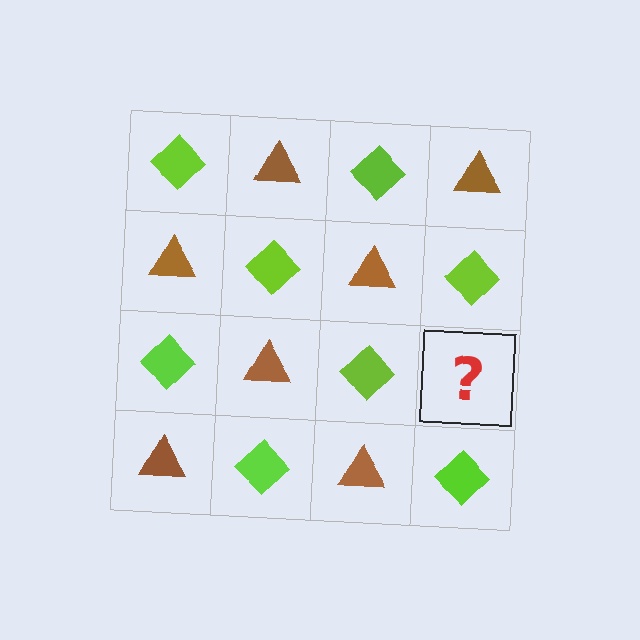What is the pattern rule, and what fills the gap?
The rule is that it alternates lime diamond and brown triangle in a checkerboard pattern. The gap should be filled with a brown triangle.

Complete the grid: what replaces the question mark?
The question mark should be replaced with a brown triangle.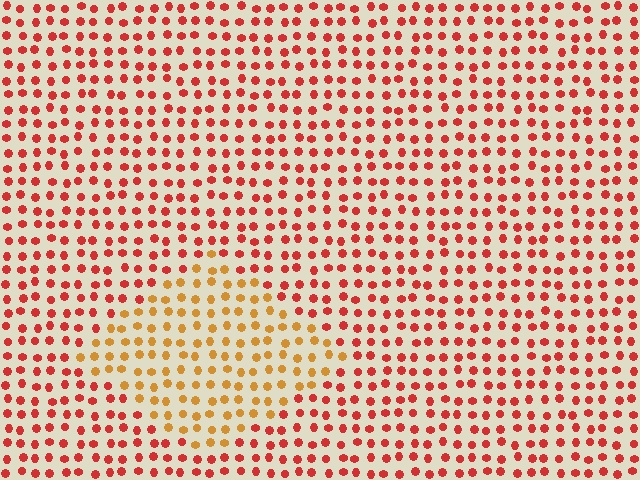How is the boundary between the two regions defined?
The boundary is defined purely by a slight shift in hue (about 36 degrees). Spacing, size, and orientation are identical on both sides.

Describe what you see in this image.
The image is filled with small red elements in a uniform arrangement. A diamond-shaped region is visible where the elements are tinted to a slightly different hue, forming a subtle color boundary.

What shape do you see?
I see a diamond.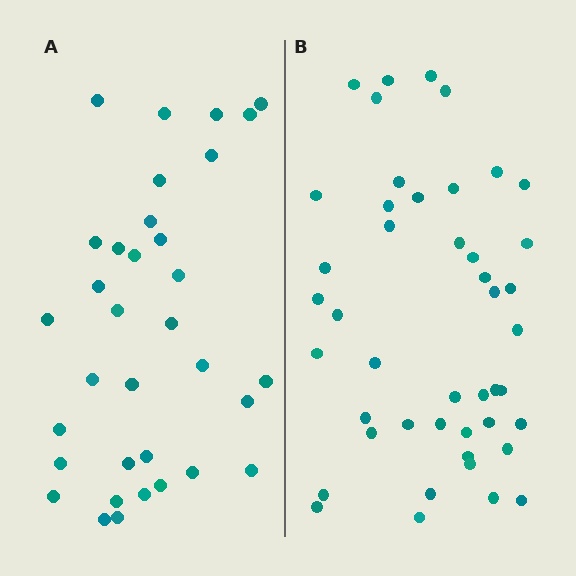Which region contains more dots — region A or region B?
Region B (the right region) has more dots.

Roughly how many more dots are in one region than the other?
Region B has roughly 12 or so more dots than region A.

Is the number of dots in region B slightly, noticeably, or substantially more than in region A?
Region B has noticeably more, but not dramatically so. The ratio is roughly 1.3 to 1.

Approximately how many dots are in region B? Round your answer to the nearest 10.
About 40 dots. (The exact count is 45, which rounds to 40.)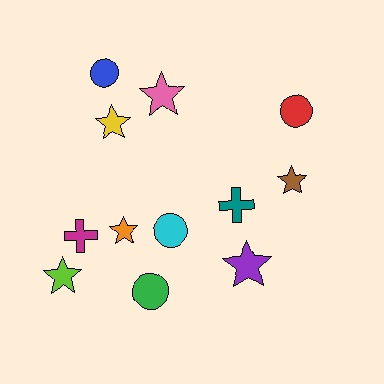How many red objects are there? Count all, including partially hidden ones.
There is 1 red object.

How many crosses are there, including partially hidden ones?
There are 2 crosses.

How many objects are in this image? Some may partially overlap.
There are 12 objects.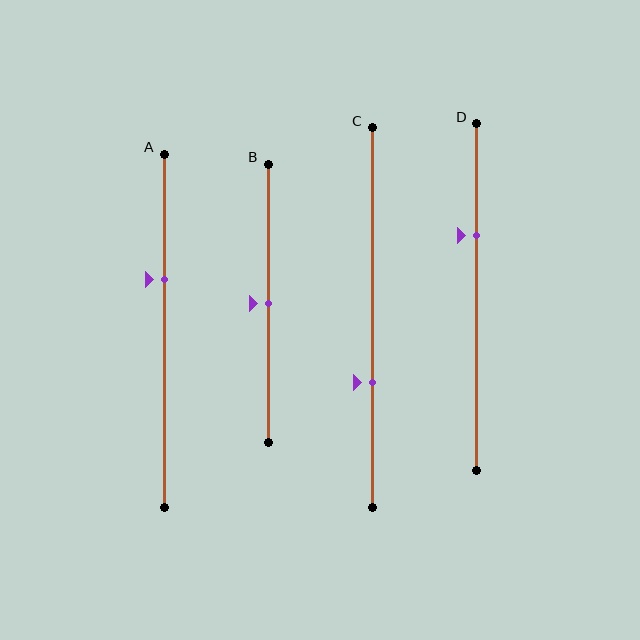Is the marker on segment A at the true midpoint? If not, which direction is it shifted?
No, the marker on segment A is shifted upward by about 15% of the segment length.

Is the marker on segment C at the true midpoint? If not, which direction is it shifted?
No, the marker on segment C is shifted downward by about 17% of the segment length.